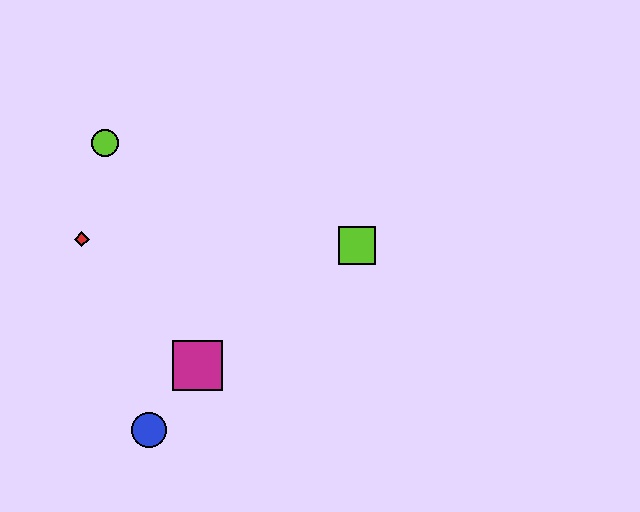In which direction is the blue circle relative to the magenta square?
The blue circle is below the magenta square.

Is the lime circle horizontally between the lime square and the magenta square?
No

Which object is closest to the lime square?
The magenta square is closest to the lime square.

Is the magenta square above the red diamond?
No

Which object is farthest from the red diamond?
The lime square is farthest from the red diamond.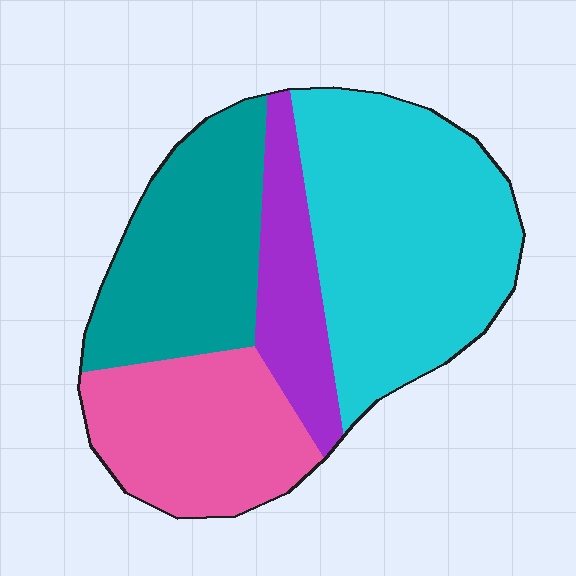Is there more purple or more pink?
Pink.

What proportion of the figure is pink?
Pink takes up about one quarter (1/4) of the figure.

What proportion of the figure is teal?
Teal takes up about one quarter (1/4) of the figure.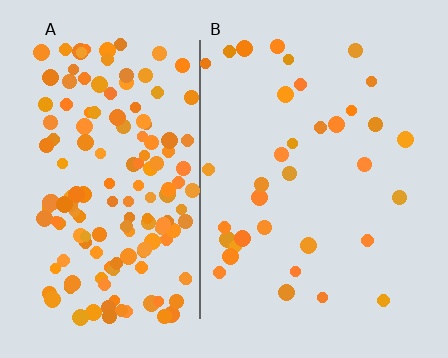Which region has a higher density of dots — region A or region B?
A (the left).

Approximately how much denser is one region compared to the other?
Approximately 4.4× — region A over region B.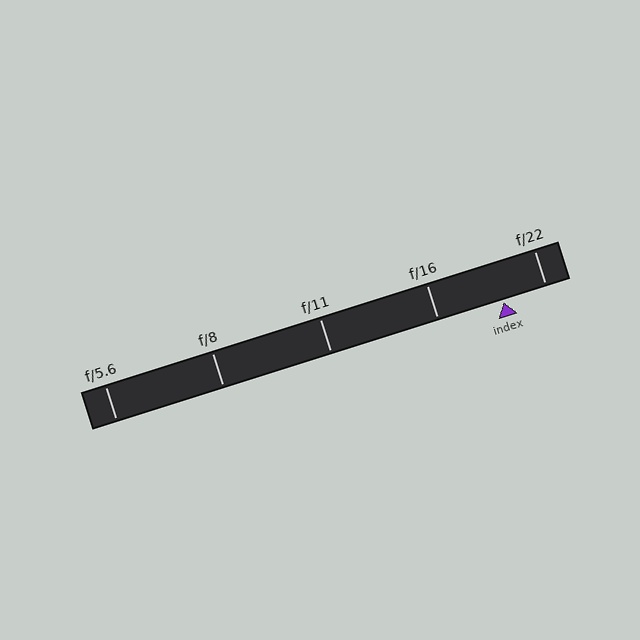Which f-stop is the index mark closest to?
The index mark is closest to f/22.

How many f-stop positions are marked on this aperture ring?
There are 5 f-stop positions marked.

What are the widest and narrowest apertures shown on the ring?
The widest aperture shown is f/5.6 and the narrowest is f/22.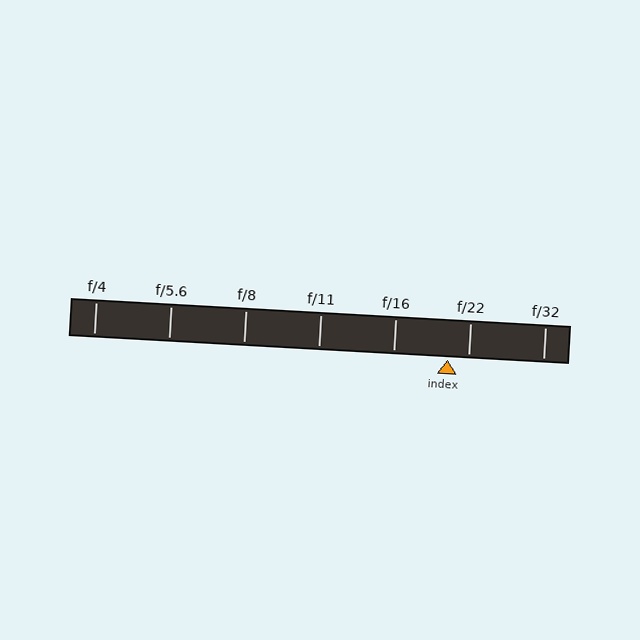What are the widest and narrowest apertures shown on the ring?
The widest aperture shown is f/4 and the narrowest is f/32.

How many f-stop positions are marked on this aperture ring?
There are 7 f-stop positions marked.